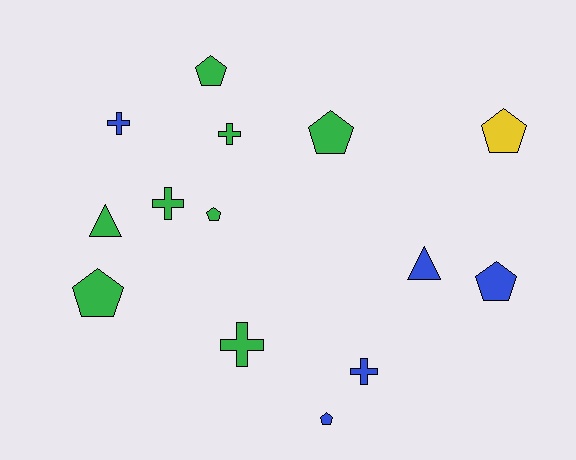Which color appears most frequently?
Green, with 8 objects.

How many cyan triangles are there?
There are no cyan triangles.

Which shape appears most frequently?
Pentagon, with 7 objects.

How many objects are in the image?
There are 14 objects.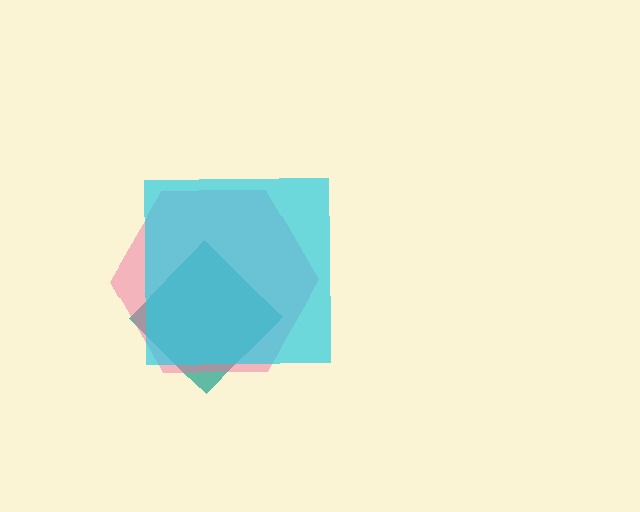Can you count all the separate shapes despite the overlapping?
Yes, there are 3 separate shapes.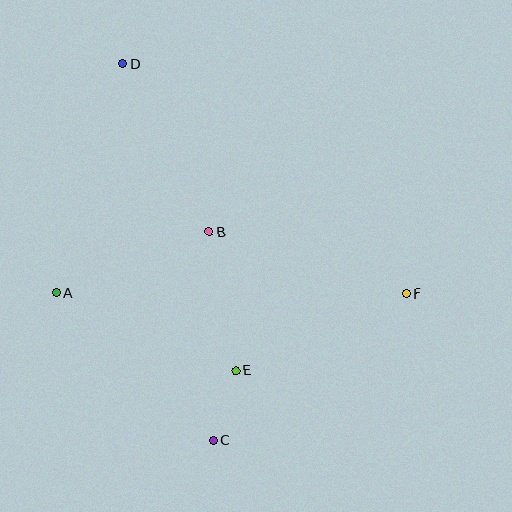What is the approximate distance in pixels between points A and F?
The distance between A and F is approximately 350 pixels.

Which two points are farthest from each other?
Points C and D are farthest from each other.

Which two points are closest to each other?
Points C and E are closest to each other.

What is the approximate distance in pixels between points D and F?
The distance between D and F is approximately 365 pixels.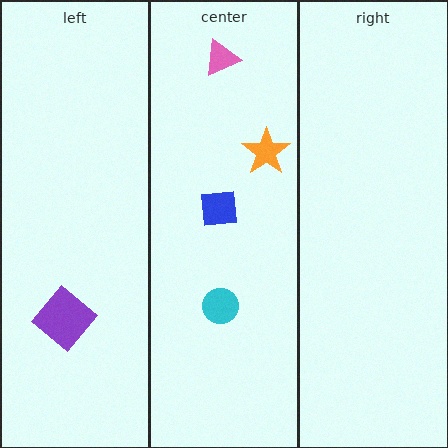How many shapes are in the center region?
4.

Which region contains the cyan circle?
The center region.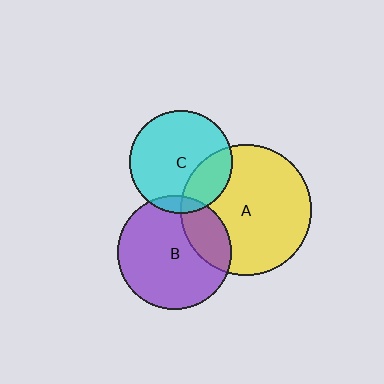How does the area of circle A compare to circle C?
Approximately 1.6 times.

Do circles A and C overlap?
Yes.